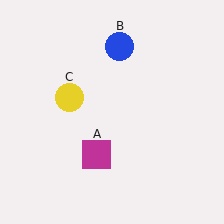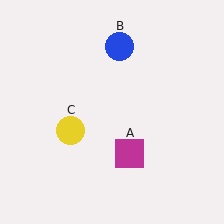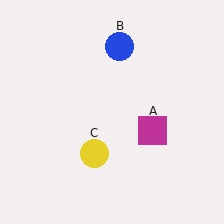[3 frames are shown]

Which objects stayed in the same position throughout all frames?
Blue circle (object B) remained stationary.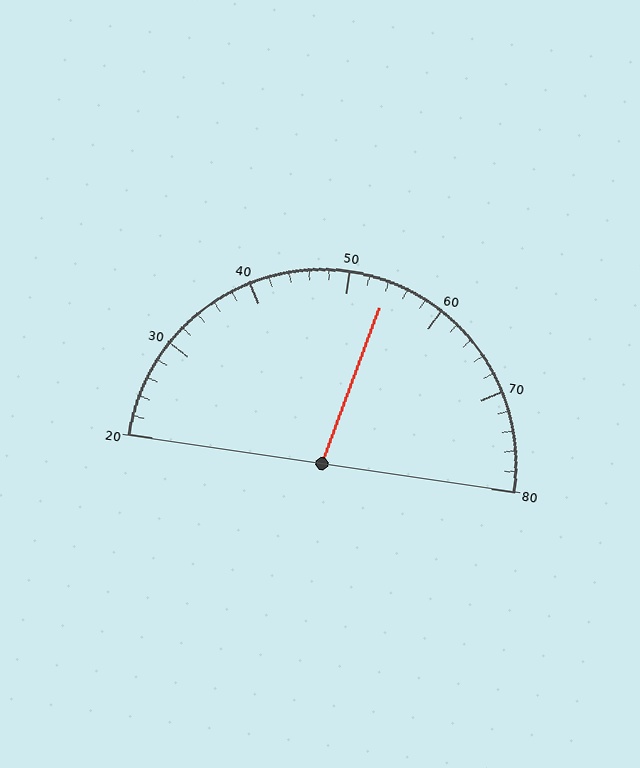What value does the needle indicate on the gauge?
The needle indicates approximately 54.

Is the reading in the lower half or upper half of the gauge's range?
The reading is in the upper half of the range (20 to 80).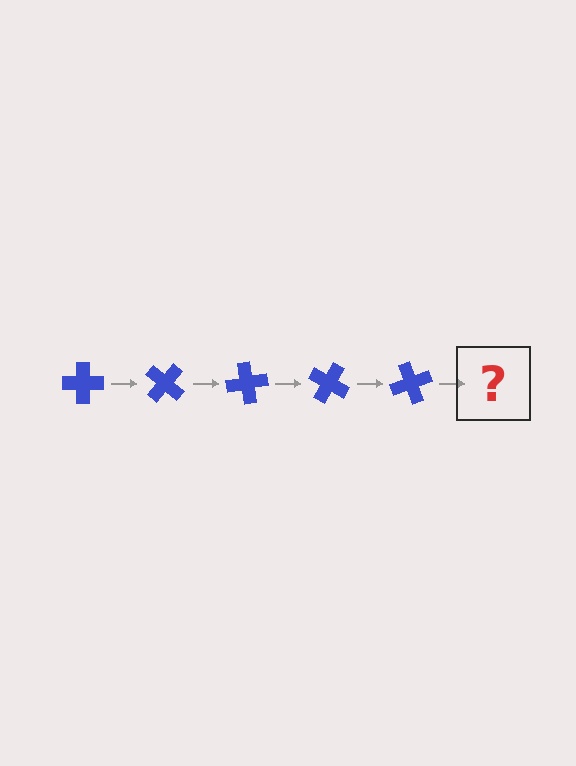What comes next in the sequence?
The next element should be a blue cross rotated 200 degrees.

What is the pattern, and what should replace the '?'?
The pattern is that the cross rotates 40 degrees each step. The '?' should be a blue cross rotated 200 degrees.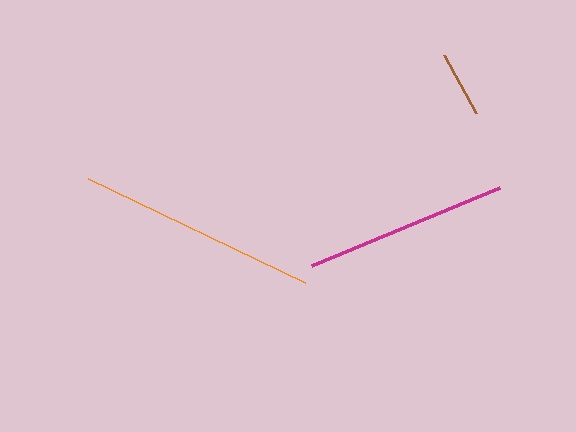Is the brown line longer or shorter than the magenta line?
The magenta line is longer than the brown line.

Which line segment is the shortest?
The brown line is the shortest at approximately 66 pixels.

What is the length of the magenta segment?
The magenta segment is approximately 204 pixels long.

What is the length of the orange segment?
The orange segment is approximately 240 pixels long.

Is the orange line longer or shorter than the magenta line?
The orange line is longer than the magenta line.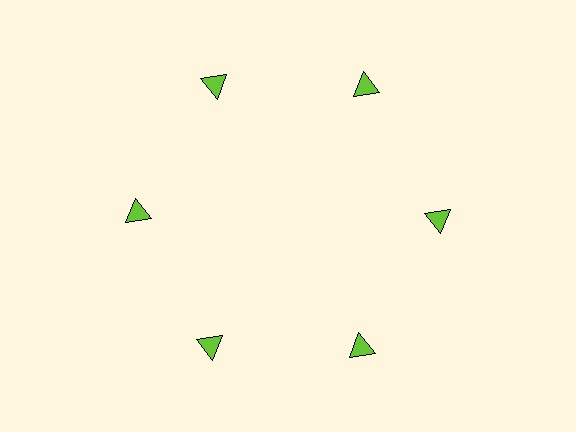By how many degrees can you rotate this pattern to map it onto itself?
The pattern maps onto itself every 60 degrees of rotation.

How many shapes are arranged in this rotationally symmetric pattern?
There are 6 shapes, arranged in 6 groups of 1.